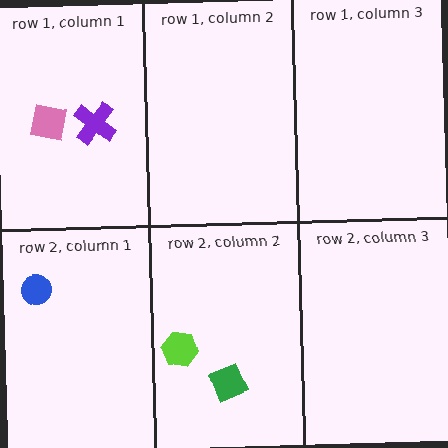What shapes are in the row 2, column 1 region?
The blue circle.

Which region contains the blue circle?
The row 2, column 1 region.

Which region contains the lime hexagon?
The row 2, column 2 region.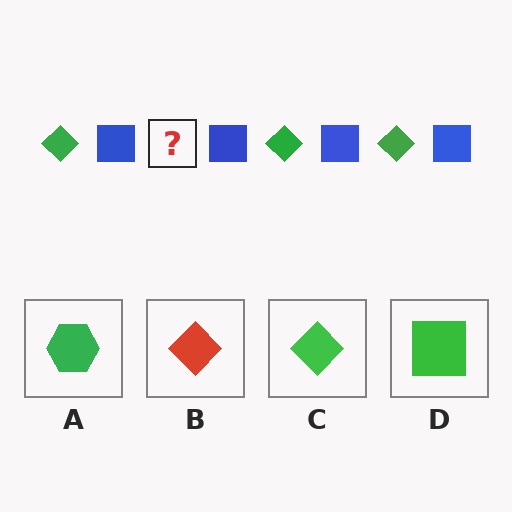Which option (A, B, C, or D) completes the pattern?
C.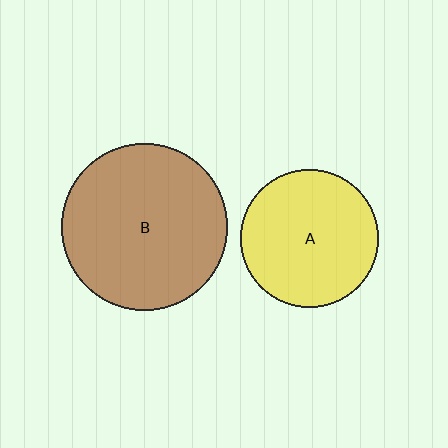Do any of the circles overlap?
No, none of the circles overlap.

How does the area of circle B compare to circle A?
Approximately 1.5 times.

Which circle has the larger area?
Circle B (brown).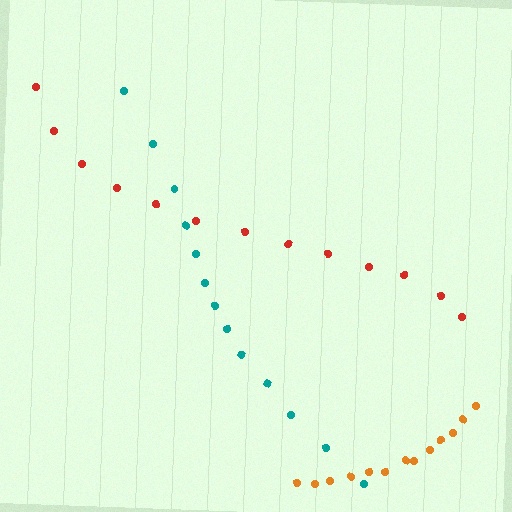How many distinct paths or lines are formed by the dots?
There are 3 distinct paths.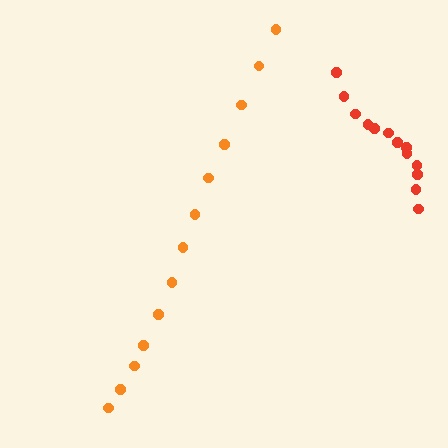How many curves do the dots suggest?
There are 2 distinct paths.